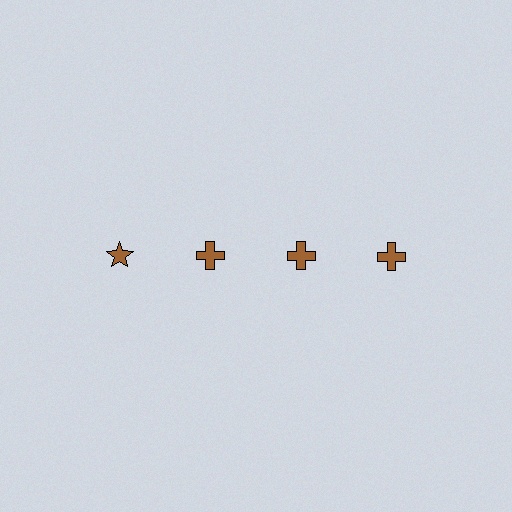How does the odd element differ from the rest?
It has a different shape: star instead of cross.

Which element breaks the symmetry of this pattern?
The brown star in the top row, leftmost column breaks the symmetry. All other shapes are brown crosses.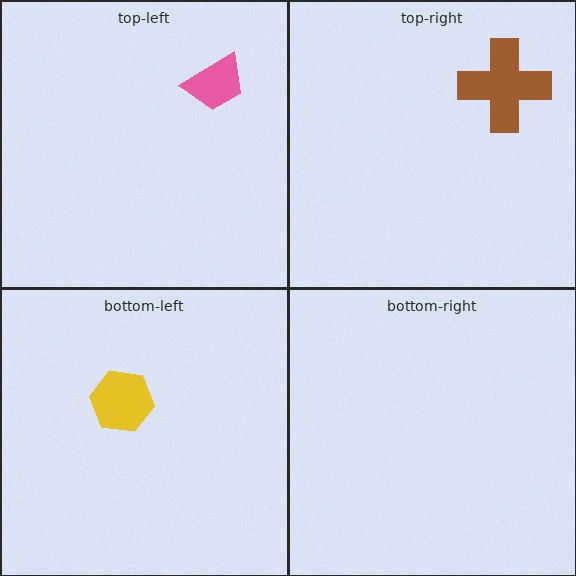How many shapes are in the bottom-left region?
1.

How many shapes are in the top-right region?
1.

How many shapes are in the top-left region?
1.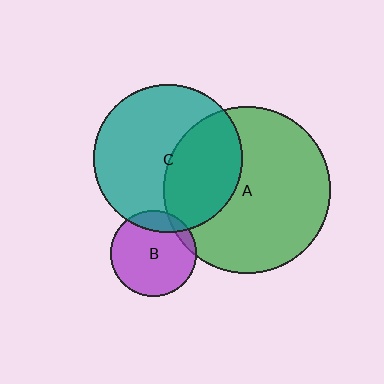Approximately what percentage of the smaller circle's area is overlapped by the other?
Approximately 10%.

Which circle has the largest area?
Circle A (green).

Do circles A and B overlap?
Yes.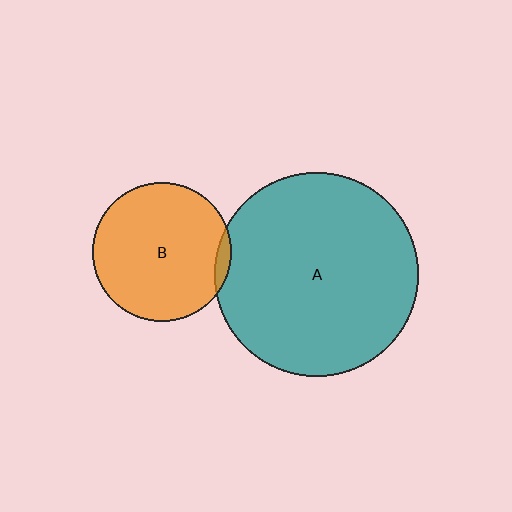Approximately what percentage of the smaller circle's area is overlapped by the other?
Approximately 5%.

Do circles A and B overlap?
Yes.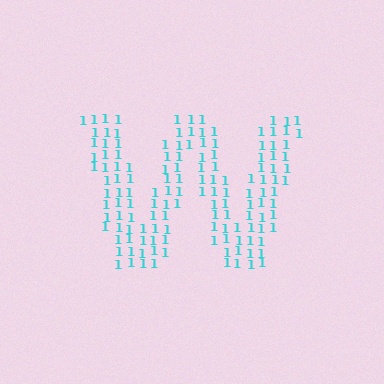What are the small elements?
The small elements are digit 1's.